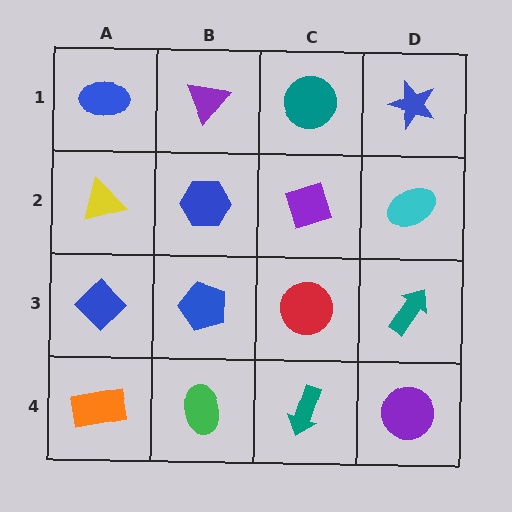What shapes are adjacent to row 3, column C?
A purple diamond (row 2, column C), a teal arrow (row 4, column C), a blue pentagon (row 3, column B), a teal arrow (row 3, column D).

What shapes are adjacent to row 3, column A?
A yellow triangle (row 2, column A), an orange rectangle (row 4, column A), a blue pentagon (row 3, column B).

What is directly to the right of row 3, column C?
A teal arrow.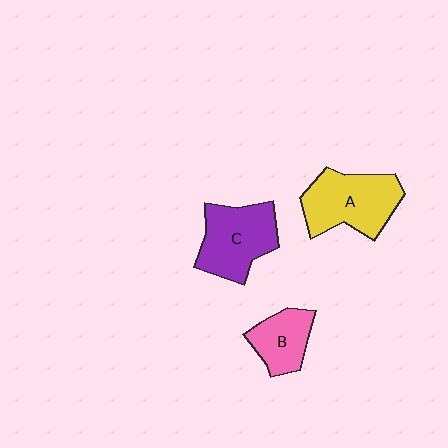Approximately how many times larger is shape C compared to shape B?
Approximately 1.5 times.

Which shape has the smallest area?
Shape B (pink).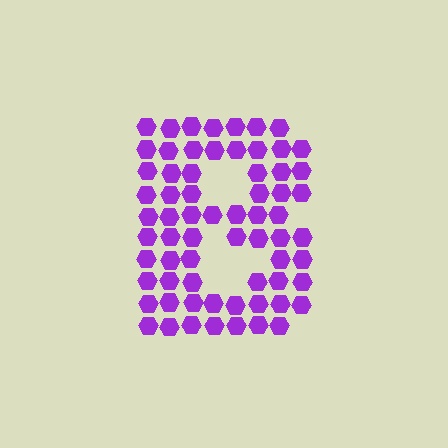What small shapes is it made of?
It is made of small hexagons.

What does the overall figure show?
The overall figure shows the letter B.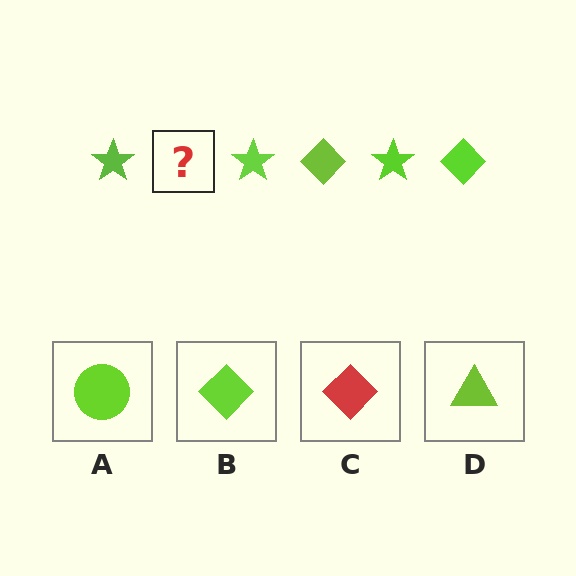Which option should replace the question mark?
Option B.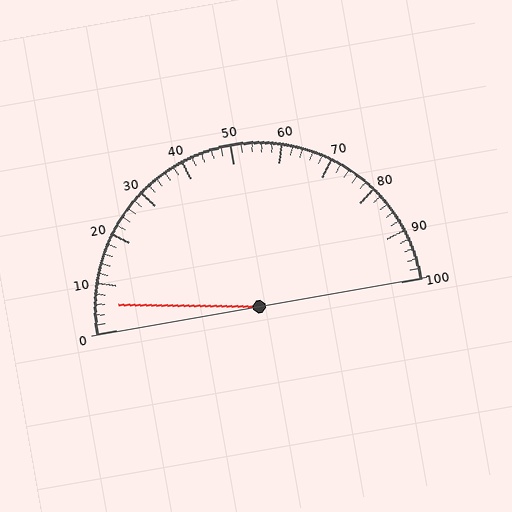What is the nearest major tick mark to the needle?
The nearest major tick mark is 10.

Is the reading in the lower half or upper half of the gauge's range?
The reading is in the lower half of the range (0 to 100).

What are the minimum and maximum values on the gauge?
The gauge ranges from 0 to 100.